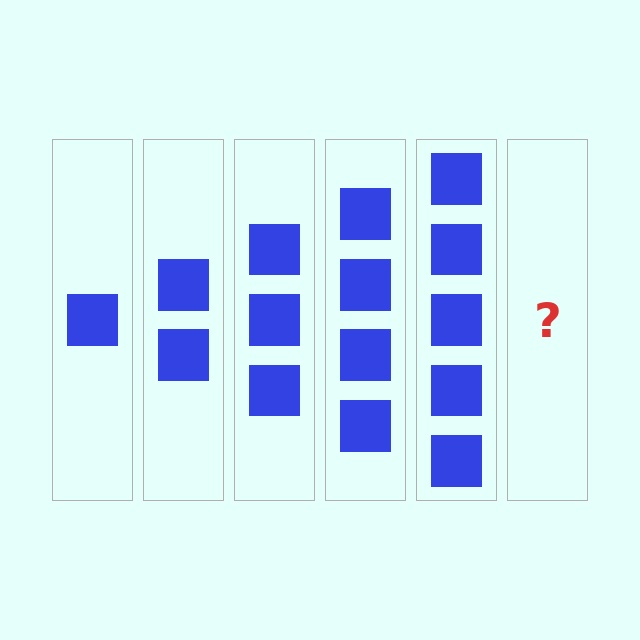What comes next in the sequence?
The next element should be 6 squares.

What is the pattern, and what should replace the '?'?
The pattern is that each step adds one more square. The '?' should be 6 squares.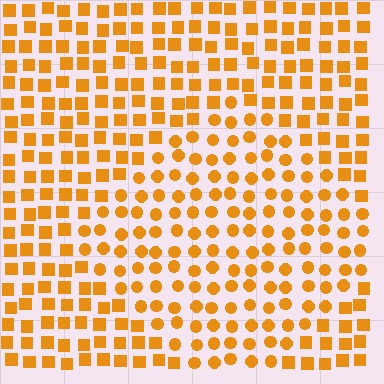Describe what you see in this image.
The image is filled with small orange elements arranged in a uniform grid. A diamond-shaped region contains circles, while the surrounding area contains squares. The boundary is defined purely by the change in element shape.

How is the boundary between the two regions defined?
The boundary is defined by a change in element shape: circles inside vs. squares outside. All elements share the same color and spacing.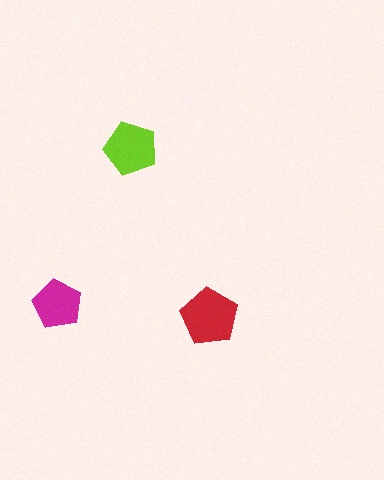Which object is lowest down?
The red pentagon is bottommost.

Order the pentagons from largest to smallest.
the red one, the lime one, the magenta one.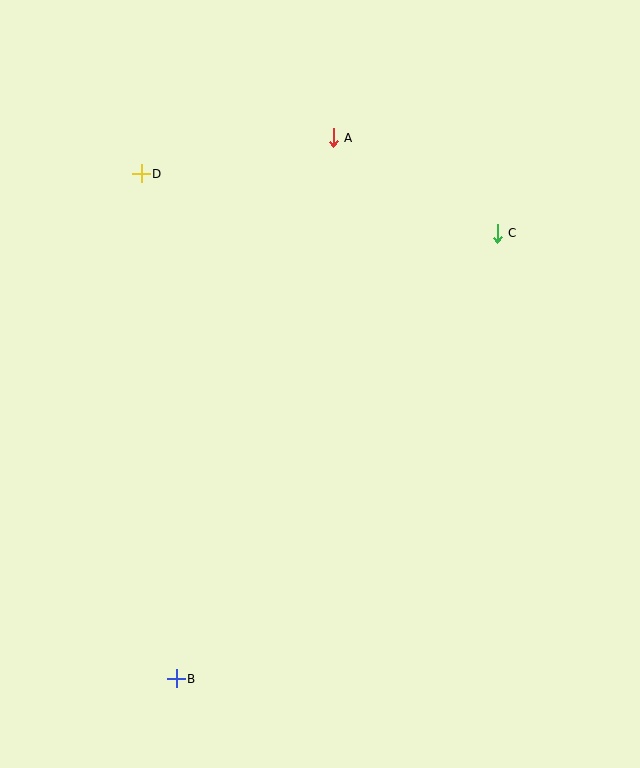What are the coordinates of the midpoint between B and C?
The midpoint between B and C is at (337, 456).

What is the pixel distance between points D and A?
The distance between D and A is 195 pixels.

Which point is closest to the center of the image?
Point C at (497, 233) is closest to the center.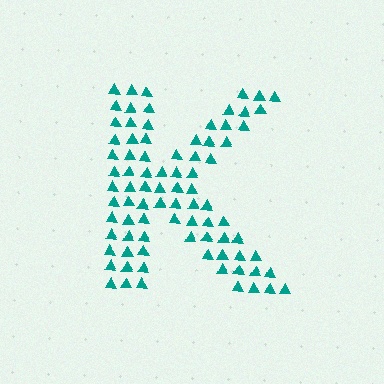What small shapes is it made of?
It is made of small triangles.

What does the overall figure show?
The overall figure shows the letter K.